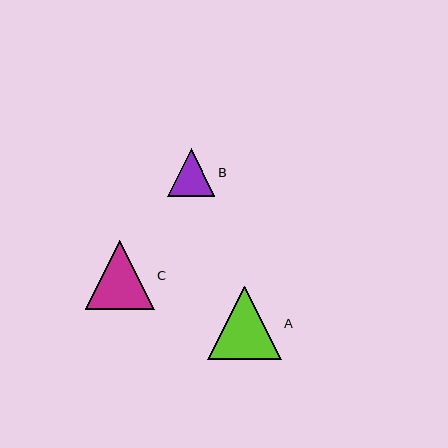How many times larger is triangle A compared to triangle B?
Triangle A is approximately 1.6 times the size of triangle B.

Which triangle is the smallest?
Triangle B is the smallest with a size of approximately 47 pixels.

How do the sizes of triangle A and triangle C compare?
Triangle A and triangle C are approximately the same size.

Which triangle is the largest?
Triangle A is the largest with a size of approximately 74 pixels.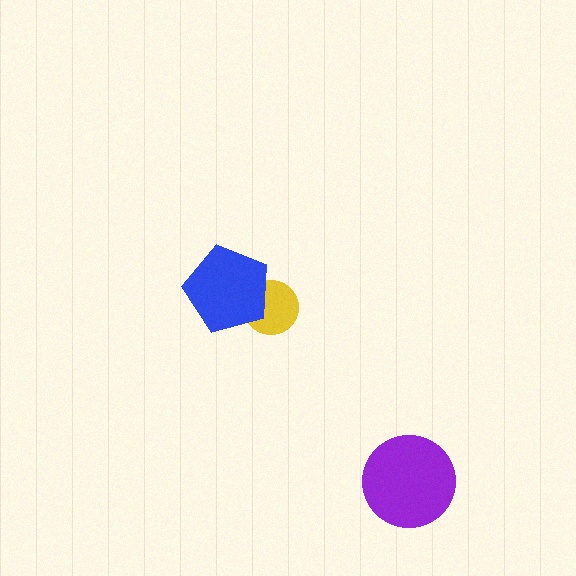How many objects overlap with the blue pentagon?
1 object overlaps with the blue pentagon.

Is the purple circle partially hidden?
No, no other shape covers it.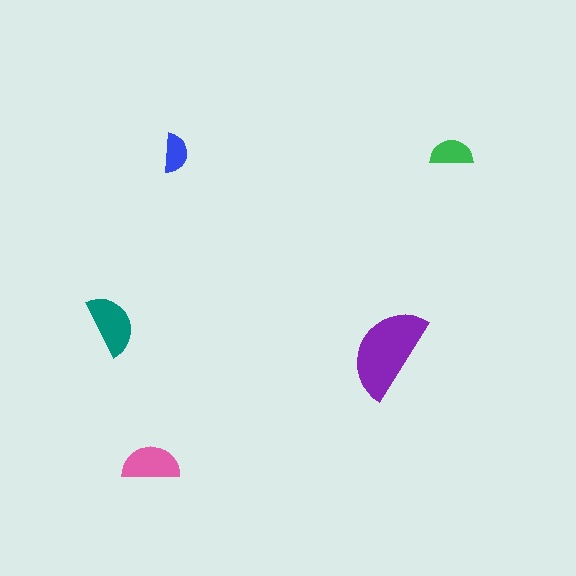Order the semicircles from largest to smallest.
the purple one, the teal one, the pink one, the green one, the blue one.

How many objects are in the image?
There are 5 objects in the image.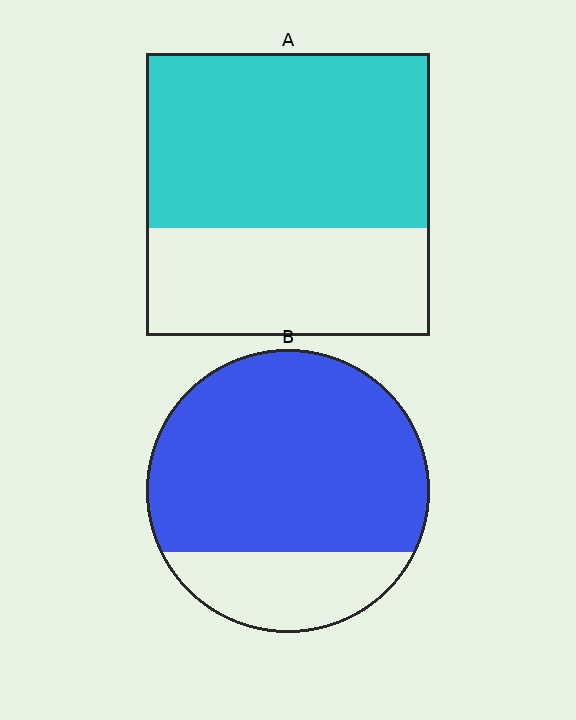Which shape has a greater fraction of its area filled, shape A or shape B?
Shape B.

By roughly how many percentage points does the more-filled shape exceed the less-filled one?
By roughly 15 percentage points (B over A).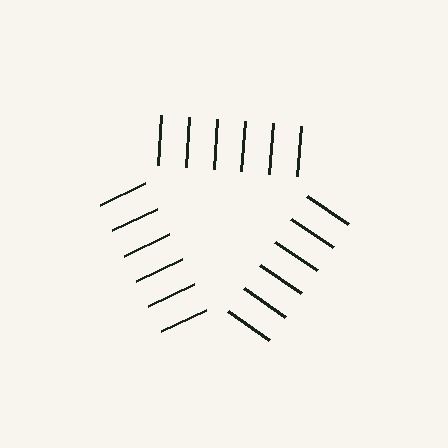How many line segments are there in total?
18 — 6 along each of the 3 edges.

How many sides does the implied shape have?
3 sides — the line-ends trace a triangle.